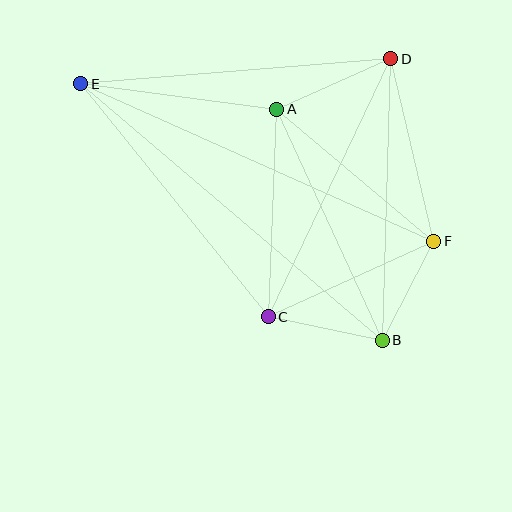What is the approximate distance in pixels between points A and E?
The distance between A and E is approximately 198 pixels.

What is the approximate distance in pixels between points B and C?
The distance between B and C is approximately 117 pixels.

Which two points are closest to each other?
Points B and F are closest to each other.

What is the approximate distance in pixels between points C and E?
The distance between C and E is approximately 299 pixels.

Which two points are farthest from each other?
Points B and E are farthest from each other.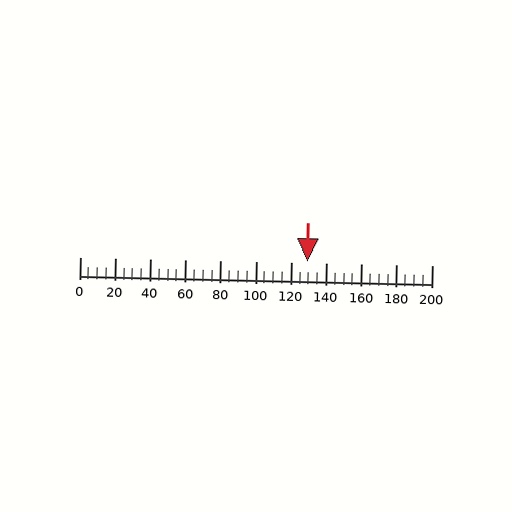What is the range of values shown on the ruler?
The ruler shows values from 0 to 200.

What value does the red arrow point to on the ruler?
The red arrow points to approximately 129.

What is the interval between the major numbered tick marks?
The major tick marks are spaced 20 units apart.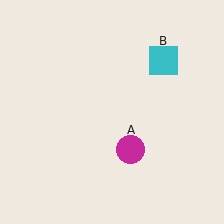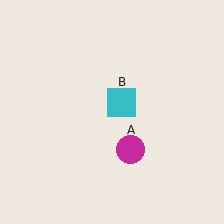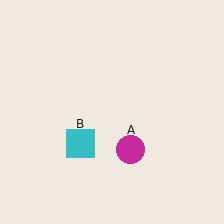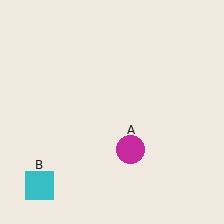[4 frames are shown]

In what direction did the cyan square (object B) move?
The cyan square (object B) moved down and to the left.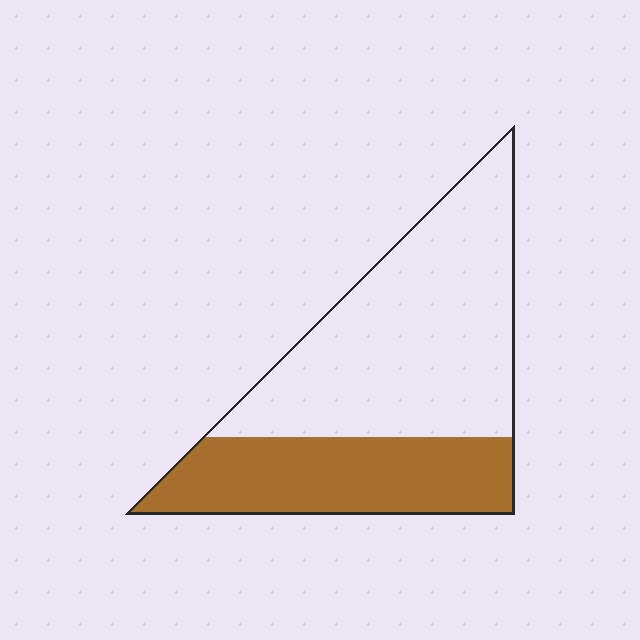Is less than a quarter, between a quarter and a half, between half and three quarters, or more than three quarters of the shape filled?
Between a quarter and a half.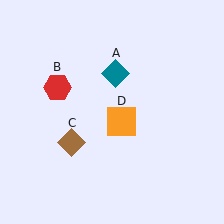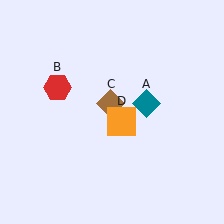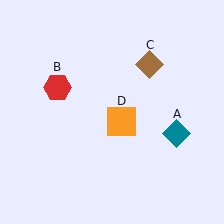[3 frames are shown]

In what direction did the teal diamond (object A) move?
The teal diamond (object A) moved down and to the right.